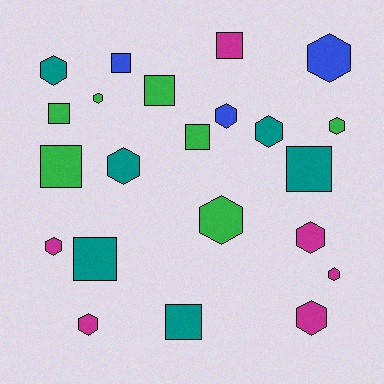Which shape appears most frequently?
Hexagon, with 13 objects.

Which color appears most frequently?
Green, with 7 objects.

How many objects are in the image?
There are 22 objects.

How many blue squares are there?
There is 1 blue square.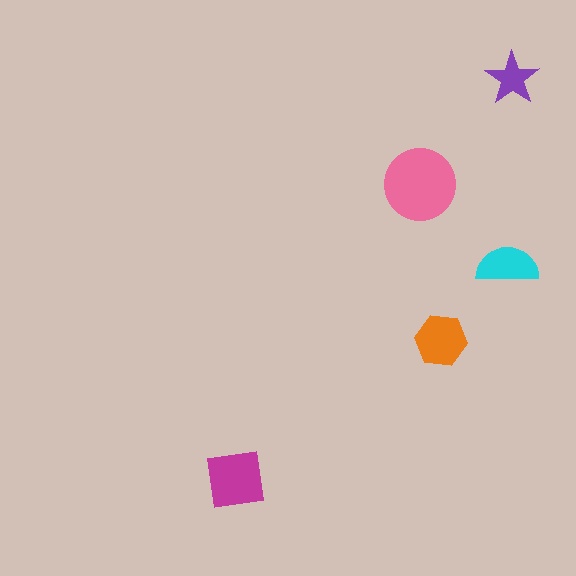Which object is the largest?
The pink circle.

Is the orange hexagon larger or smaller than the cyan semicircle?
Larger.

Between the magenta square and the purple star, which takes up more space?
The magenta square.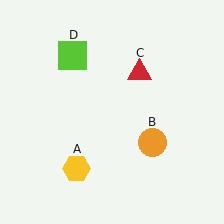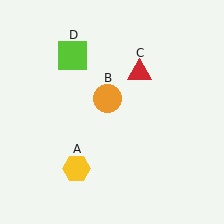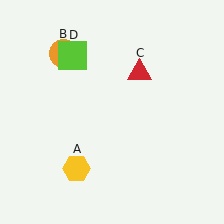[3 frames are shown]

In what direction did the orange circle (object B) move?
The orange circle (object B) moved up and to the left.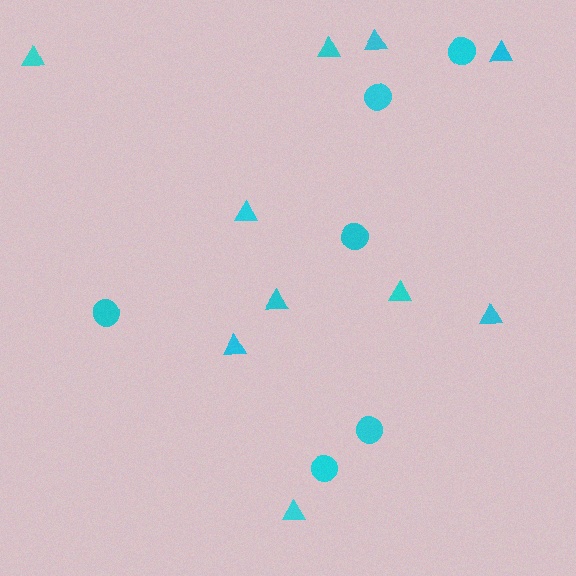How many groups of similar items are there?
There are 2 groups: one group of circles (6) and one group of triangles (10).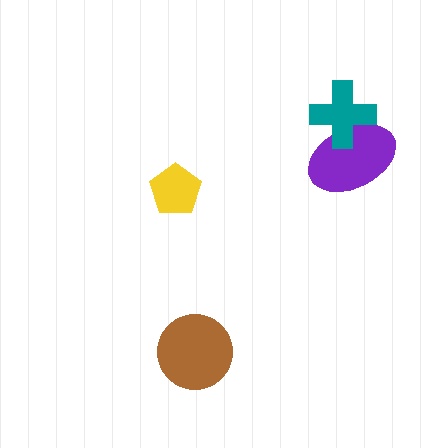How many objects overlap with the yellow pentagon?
0 objects overlap with the yellow pentagon.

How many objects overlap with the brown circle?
0 objects overlap with the brown circle.